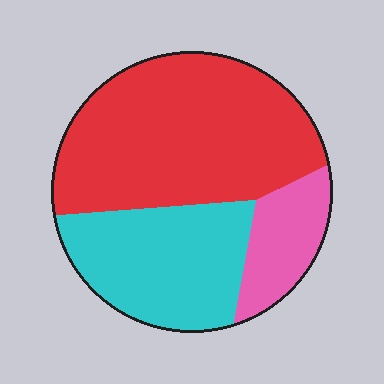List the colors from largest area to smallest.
From largest to smallest: red, cyan, pink.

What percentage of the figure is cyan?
Cyan takes up between a sixth and a third of the figure.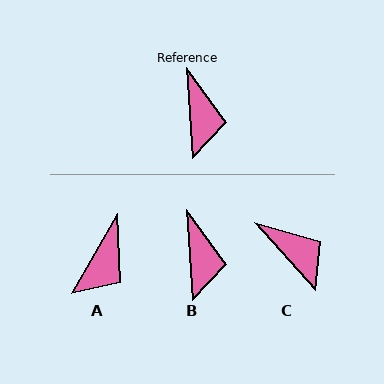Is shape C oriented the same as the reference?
No, it is off by about 38 degrees.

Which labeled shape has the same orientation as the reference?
B.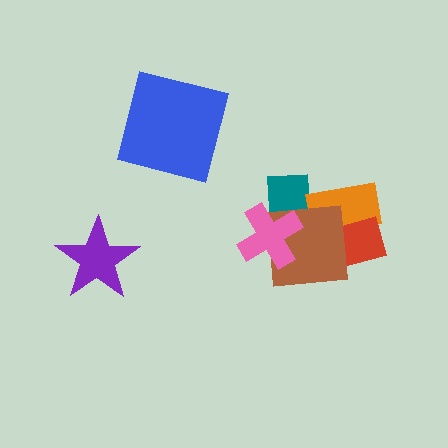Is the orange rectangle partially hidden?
Yes, it is partially covered by another shape.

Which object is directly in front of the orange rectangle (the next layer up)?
The red rectangle is directly in front of the orange rectangle.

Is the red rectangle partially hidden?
Yes, it is partially covered by another shape.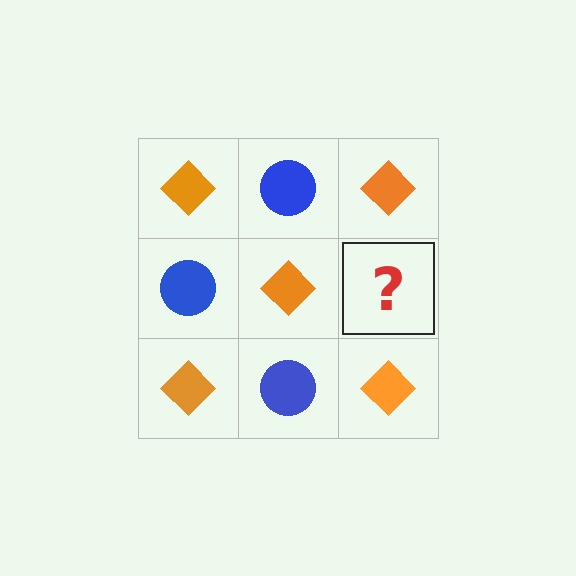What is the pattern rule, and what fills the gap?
The rule is that it alternates orange diamond and blue circle in a checkerboard pattern. The gap should be filled with a blue circle.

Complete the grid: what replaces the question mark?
The question mark should be replaced with a blue circle.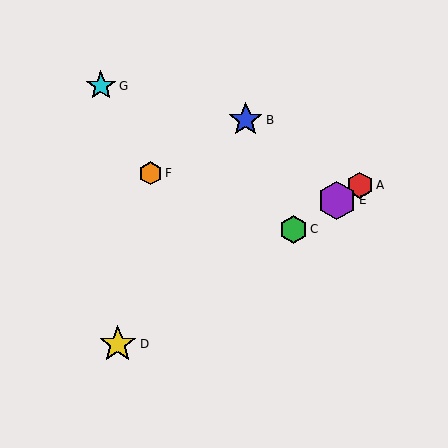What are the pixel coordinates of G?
Object G is at (101, 86).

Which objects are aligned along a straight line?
Objects A, C, D, E are aligned along a straight line.